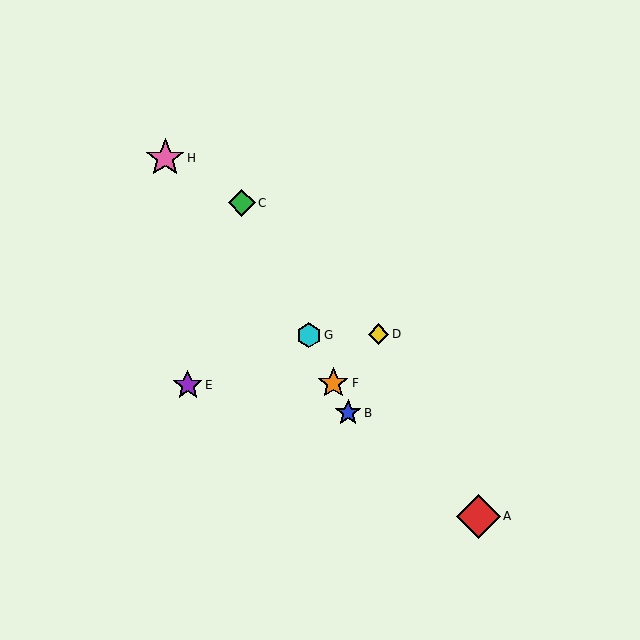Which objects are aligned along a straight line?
Objects B, C, F, G are aligned along a straight line.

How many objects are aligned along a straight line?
4 objects (B, C, F, G) are aligned along a straight line.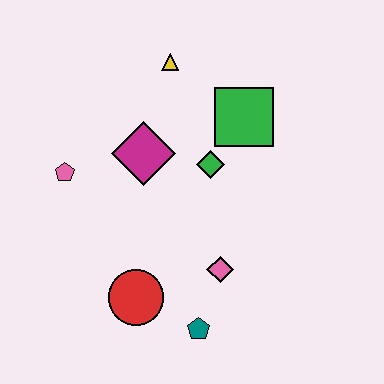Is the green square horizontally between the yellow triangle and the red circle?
No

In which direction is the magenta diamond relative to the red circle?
The magenta diamond is above the red circle.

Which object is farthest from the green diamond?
The teal pentagon is farthest from the green diamond.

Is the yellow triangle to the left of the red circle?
No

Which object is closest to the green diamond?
The green square is closest to the green diamond.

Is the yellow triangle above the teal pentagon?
Yes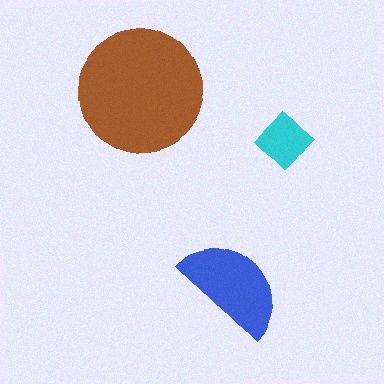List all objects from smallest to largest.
The cyan diamond, the blue semicircle, the brown circle.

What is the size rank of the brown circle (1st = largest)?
1st.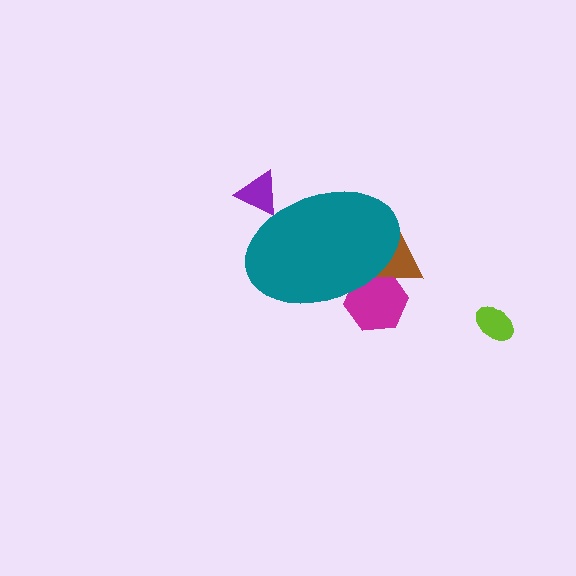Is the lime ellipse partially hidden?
No, the lime ellipse is fully visible.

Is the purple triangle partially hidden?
Yes, the purple triangle is partially hidden behind the teal ellipse.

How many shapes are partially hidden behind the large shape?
3 shapes are partially hidden.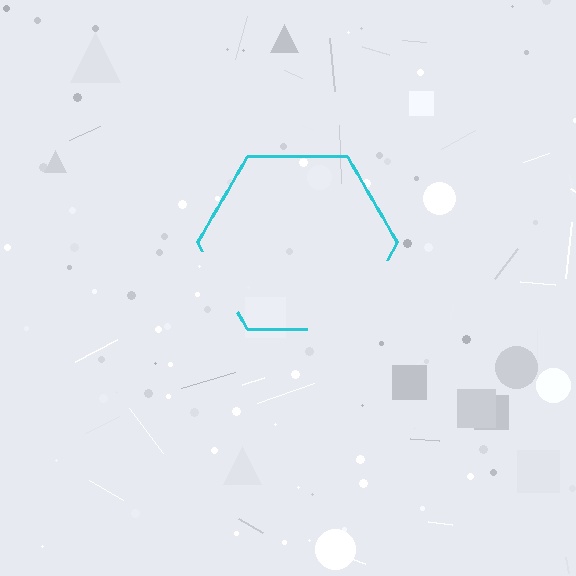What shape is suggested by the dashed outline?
The dashed outline suggests a hexagon.